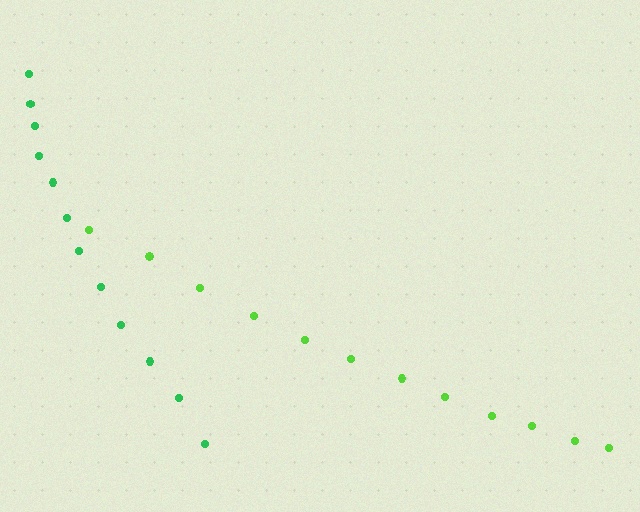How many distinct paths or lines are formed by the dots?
There are 2 distinct paths.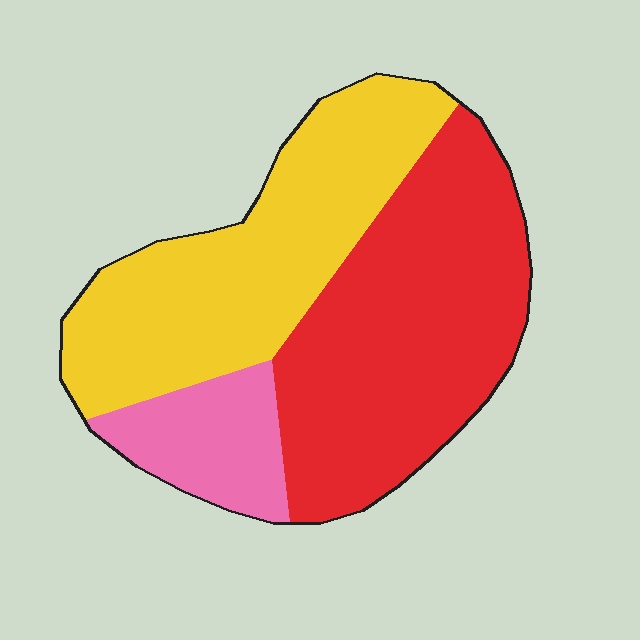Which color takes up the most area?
Red, at roughly 45%.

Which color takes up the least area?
Pink, at roughly 15%.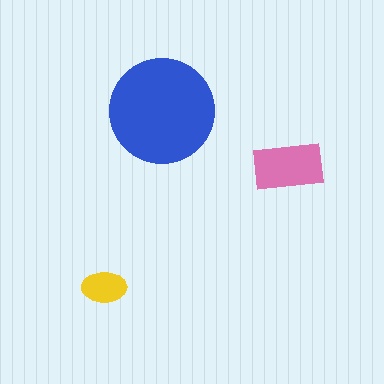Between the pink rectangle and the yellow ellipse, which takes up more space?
The pink rectangle.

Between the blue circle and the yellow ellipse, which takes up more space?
The blue circle.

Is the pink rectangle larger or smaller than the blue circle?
Smaller.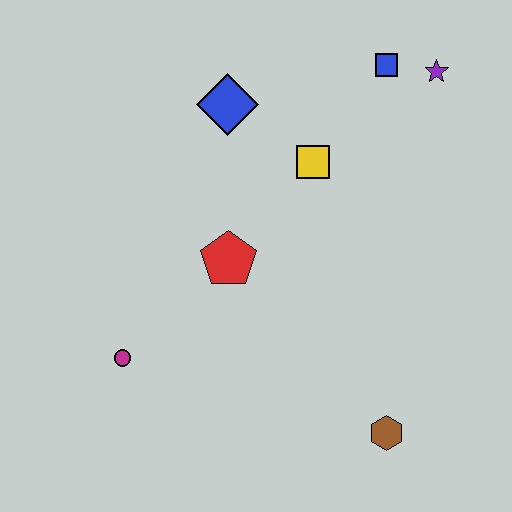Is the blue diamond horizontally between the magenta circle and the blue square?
Yes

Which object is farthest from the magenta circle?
The purple star is farthest from the magenta circle.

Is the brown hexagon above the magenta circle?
No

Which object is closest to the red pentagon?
The yellow square is closest to the red pentagon.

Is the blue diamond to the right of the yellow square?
No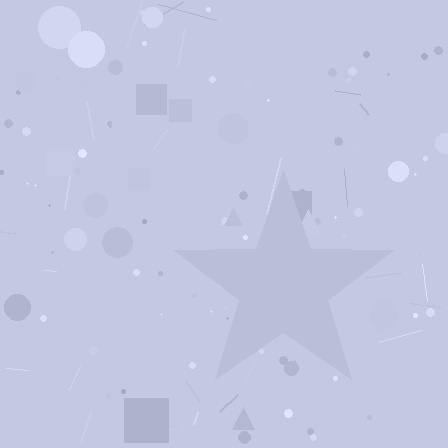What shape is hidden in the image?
A star is hidden in the image.